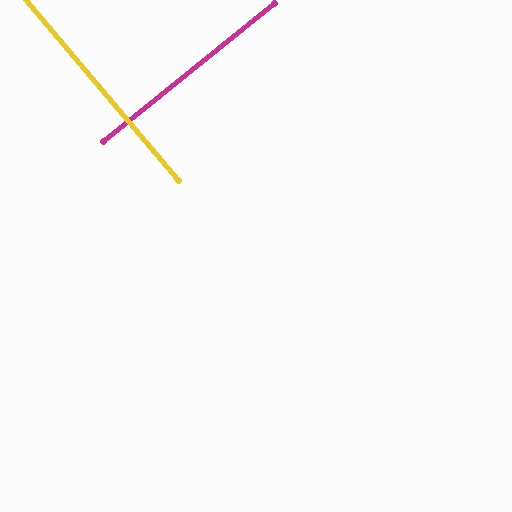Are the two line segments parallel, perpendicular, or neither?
Perpendicular — they meet at approximately 89°.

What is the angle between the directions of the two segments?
Approximately 89 degrees.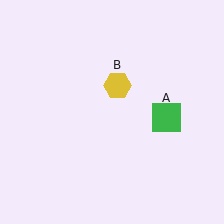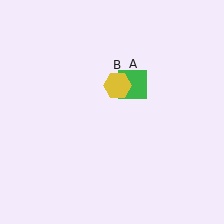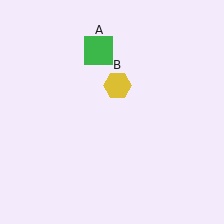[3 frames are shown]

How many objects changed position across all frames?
1 object changed position: green square (object A).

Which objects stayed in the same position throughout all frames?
Yellow hexagon (object B) remained stationary.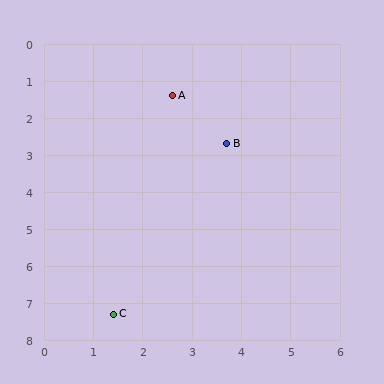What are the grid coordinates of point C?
Point C is at approximately (1.4, 7.3).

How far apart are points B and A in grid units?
Points B and A are about 1.7 grid units apart.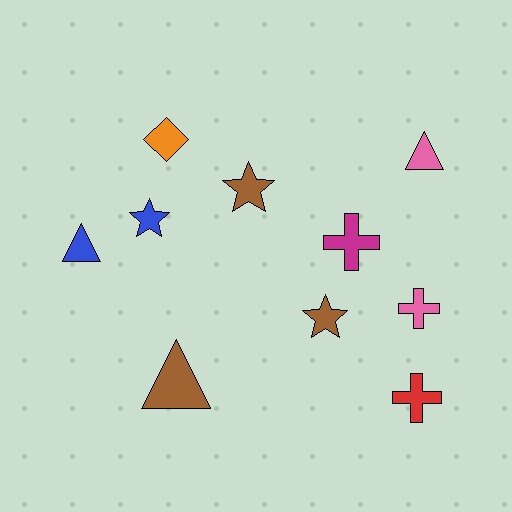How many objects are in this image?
There are 10 objects.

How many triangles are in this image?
There are 3 triangles.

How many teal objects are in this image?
There are no teal objects.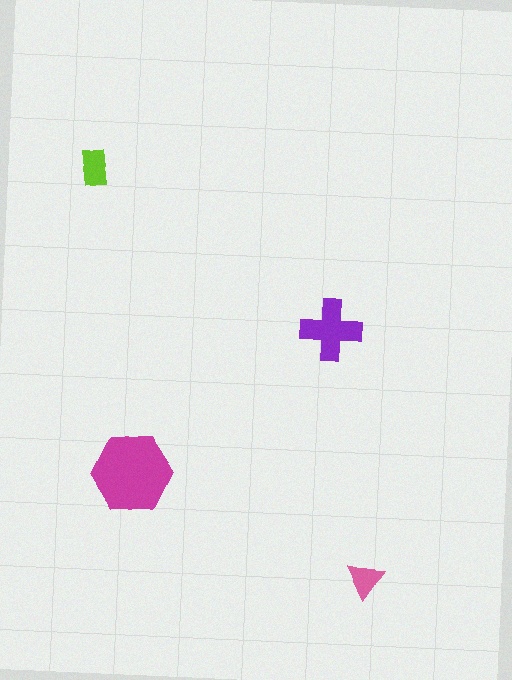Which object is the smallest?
The pink triangle.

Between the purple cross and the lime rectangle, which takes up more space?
The purple cross.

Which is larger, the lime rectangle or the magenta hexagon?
The magenta hexagon.